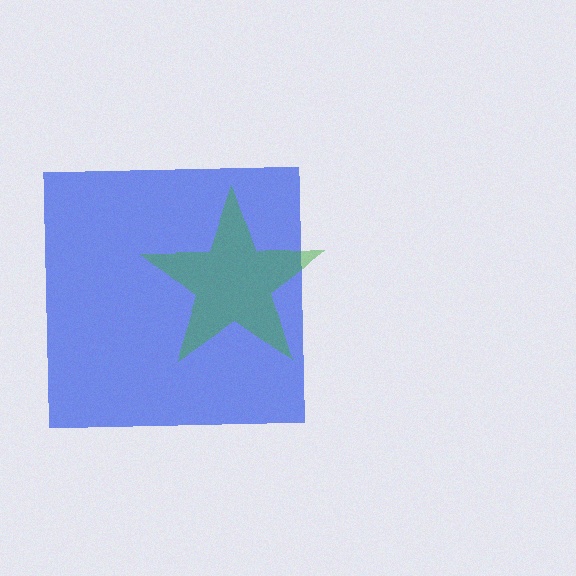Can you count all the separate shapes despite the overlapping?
Yes, there are 2 separate shapes.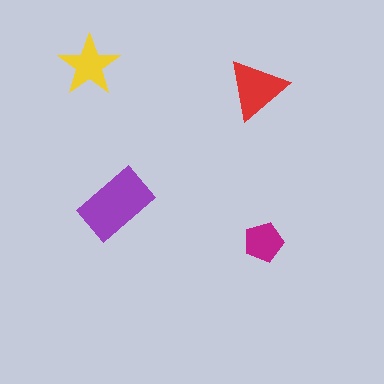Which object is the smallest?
The magenta pentagon.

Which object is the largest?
The purple rectangle.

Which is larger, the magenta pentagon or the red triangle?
The red triangle.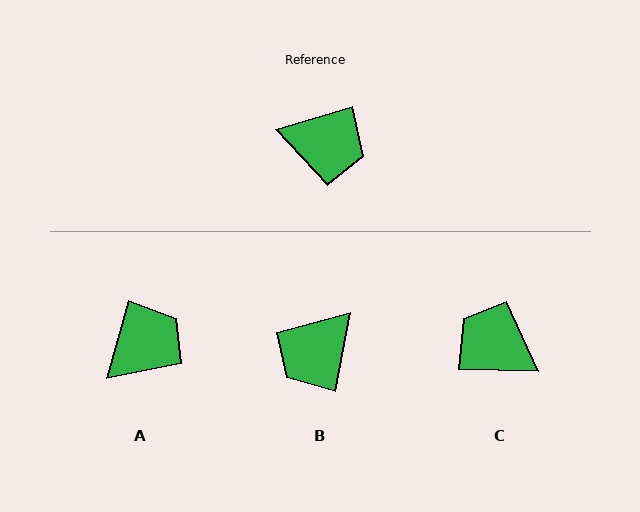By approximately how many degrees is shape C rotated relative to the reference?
Approximately 162 degrees counter-clockwise.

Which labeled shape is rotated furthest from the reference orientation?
C, about 162 degrees away.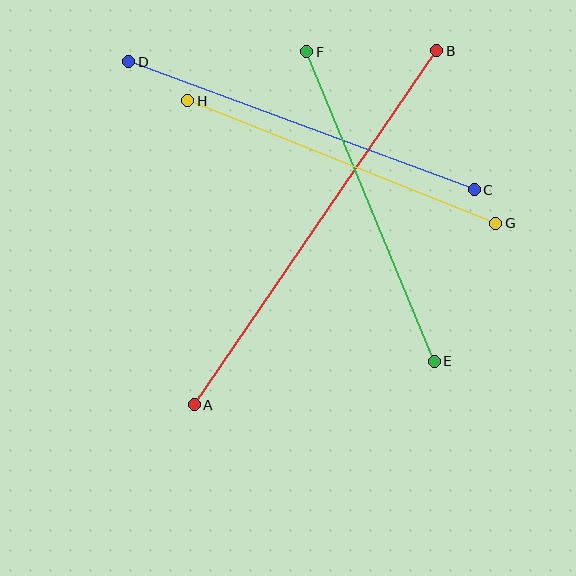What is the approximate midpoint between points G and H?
The midpoint is at approximately (342, 162) pixels.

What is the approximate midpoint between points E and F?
The midpoint is at approximately (370, 207) pixels.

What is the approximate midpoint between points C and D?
The midpoint is at approximately (301, 126) pixels.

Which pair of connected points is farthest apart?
Points A and B are farthest apart.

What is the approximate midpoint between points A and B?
The midpoint is at approximately (316, 228) pixels.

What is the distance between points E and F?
The distance is approximately 335 pixels.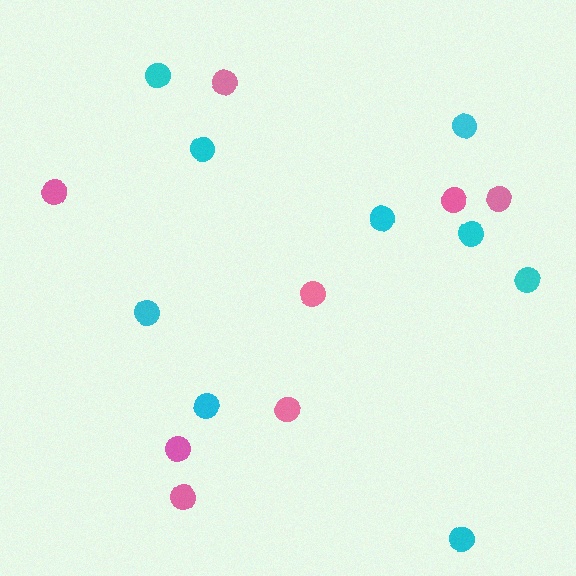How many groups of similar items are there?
There are 2 groups: one group of pink circles (8) and one group of cyan circles (9).